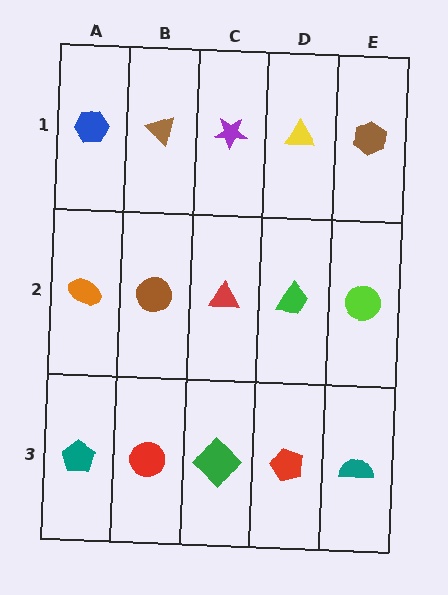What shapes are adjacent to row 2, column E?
A brown hexagon (row 1, column E), a teal semicircle (row 3, column E), a green trapezoid (row 2, column D).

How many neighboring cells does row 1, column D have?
3.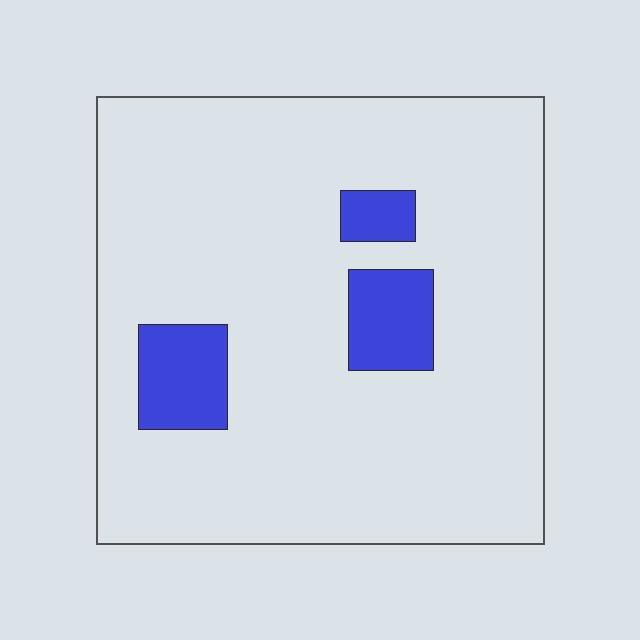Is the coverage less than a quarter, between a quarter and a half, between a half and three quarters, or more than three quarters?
Less than a quarter.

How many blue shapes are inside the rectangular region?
3.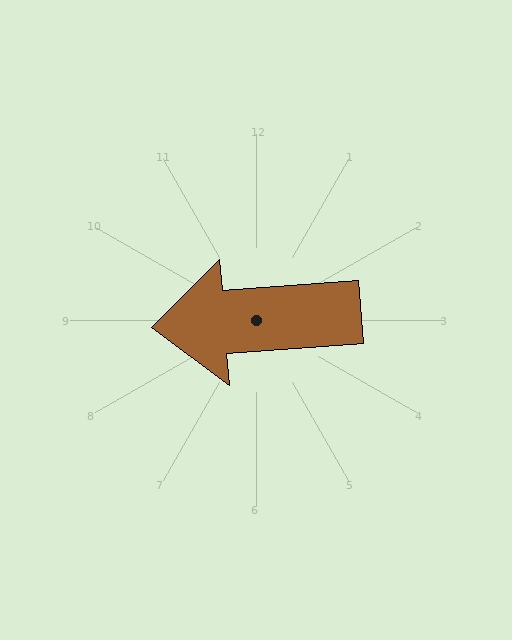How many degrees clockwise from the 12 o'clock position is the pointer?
Approximately 266 degrees.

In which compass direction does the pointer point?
West.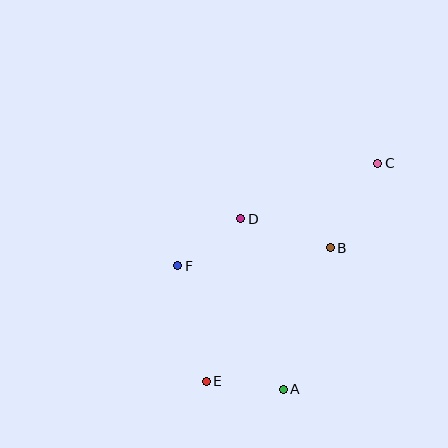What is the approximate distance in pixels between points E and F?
The distance between E and F is approximately 119 pixels.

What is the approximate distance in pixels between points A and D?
The distance between A and D is approximately 175 pixels.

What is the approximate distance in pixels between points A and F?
The distance between A and F is approximately 162 pixels.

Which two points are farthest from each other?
Points C and E are farthest from each other.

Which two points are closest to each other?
Points A and E are closest to each other.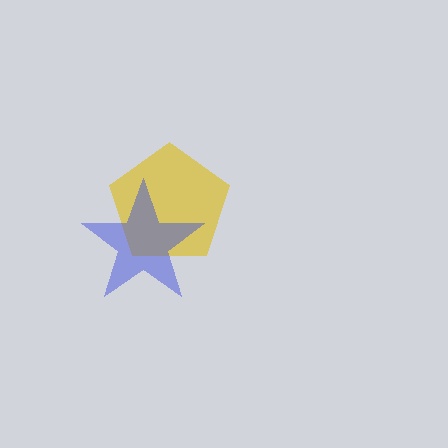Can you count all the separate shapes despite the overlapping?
Yes, there are 2 separate shapes.